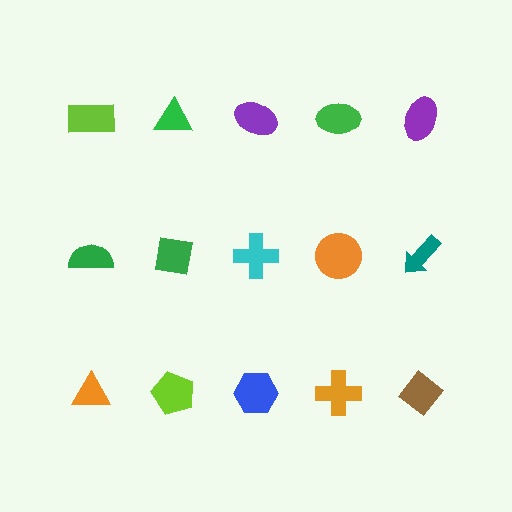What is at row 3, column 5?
A brown diamond.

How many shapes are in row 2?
5 shapes.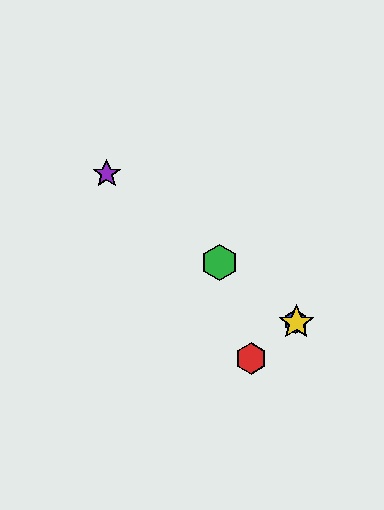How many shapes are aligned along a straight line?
4 shapes (the blue hexagon, the green hexagon, the yellow star, the purple star) are aligned along a straight line.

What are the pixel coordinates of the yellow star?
The yellow star is at (296, 323).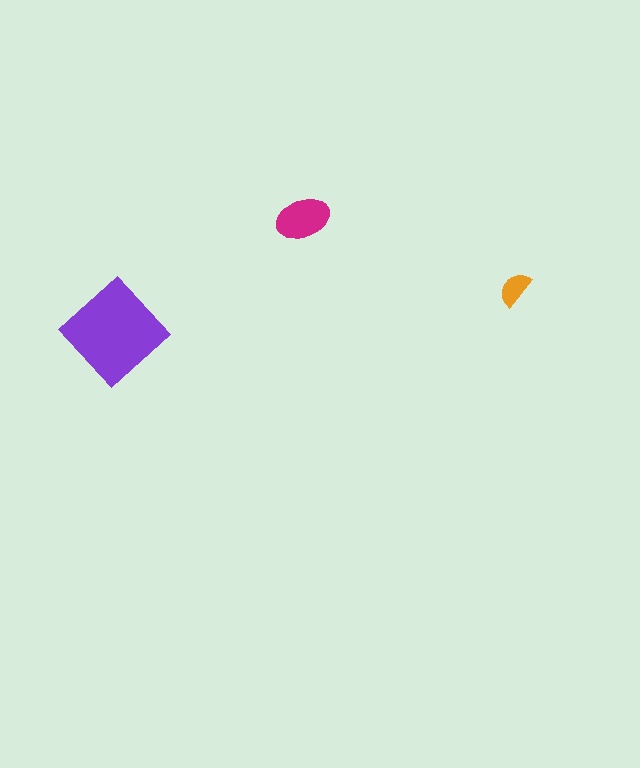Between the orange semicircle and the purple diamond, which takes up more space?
The purple diamond.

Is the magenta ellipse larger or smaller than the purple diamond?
Smaller.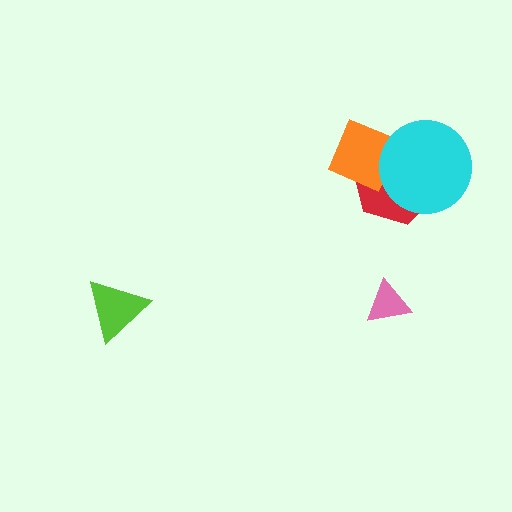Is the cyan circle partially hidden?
No, no other shape covers it.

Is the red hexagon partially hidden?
Yes, it is partially covered by another shape.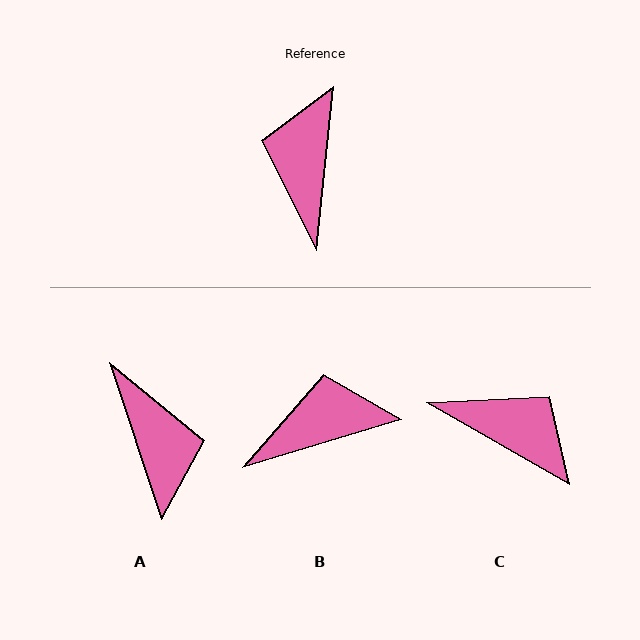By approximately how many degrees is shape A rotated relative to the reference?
Approximately 156 degrees clockwise.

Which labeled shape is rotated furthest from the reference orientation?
A, about 156 degrees away.